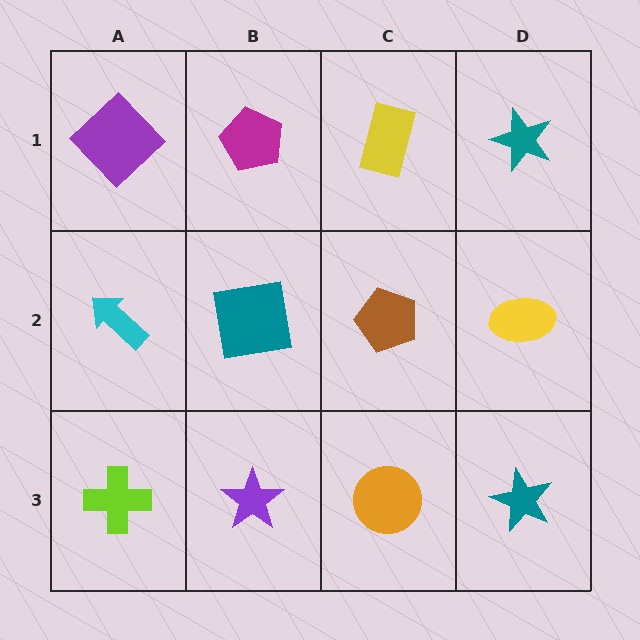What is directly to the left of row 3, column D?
An orange circle.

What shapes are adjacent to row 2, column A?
A purple diamond (row 1, column A), a lime cross (row 3, column A), a teal square (row 2, column B).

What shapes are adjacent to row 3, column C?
A brown pentagon (row 2, column C), a purple star (row 3, column B), a teal star (row 3, column D).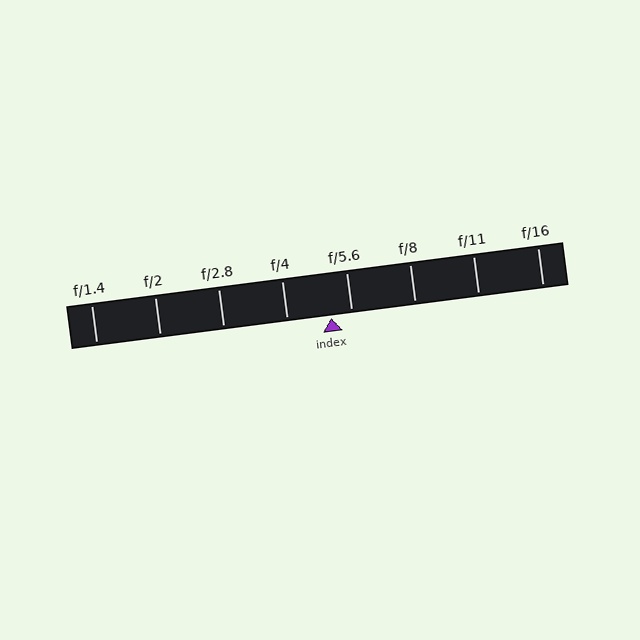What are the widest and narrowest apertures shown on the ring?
The widest aperture shown is f/1.4 and the narrowest is f/16.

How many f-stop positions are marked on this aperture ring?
There are 8 f-stop positions marked.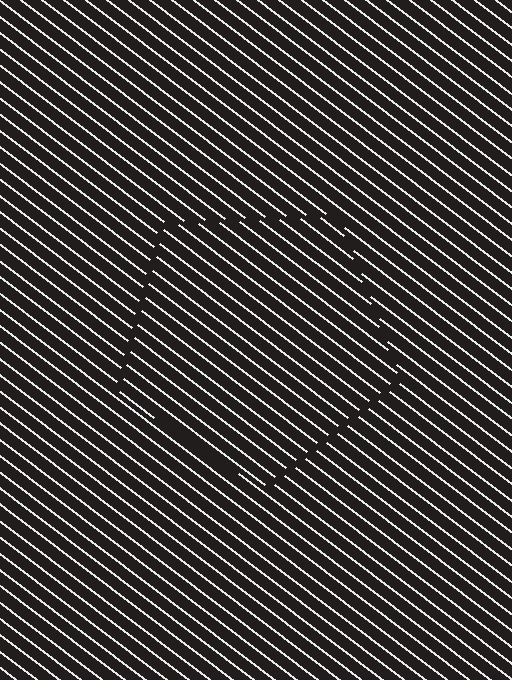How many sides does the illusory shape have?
5 sides — the line-ends trace a pentagon.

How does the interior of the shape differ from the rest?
The interior of the shape contains the same grating, shifted by half a period — the contour is defined by the phase discontinuity where line-ends from the inner and outer gratings abut.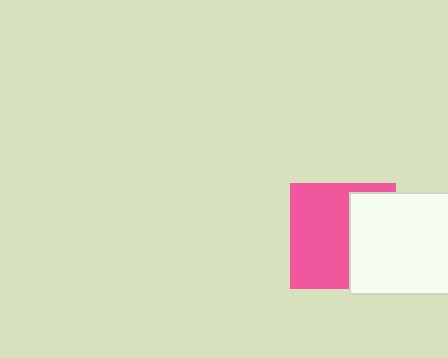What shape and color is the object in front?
The object in front is a white square.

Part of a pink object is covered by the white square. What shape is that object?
It is a square.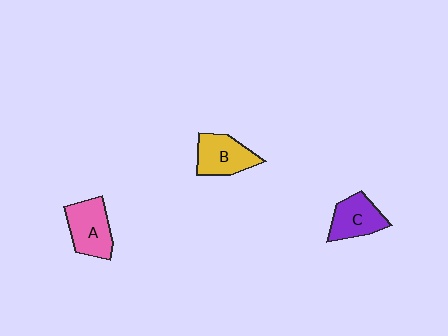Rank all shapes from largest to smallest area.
From largest to smallest: A (pink), B (yellow), C (purple).